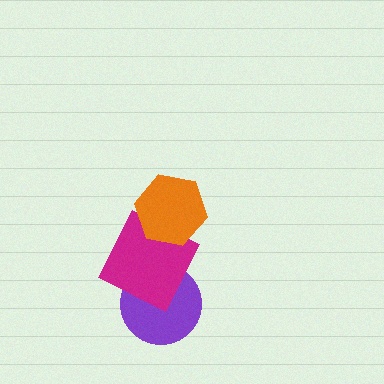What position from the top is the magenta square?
The magenta square is 2nd from the top.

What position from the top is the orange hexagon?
The orange hexagon is 1st from the top.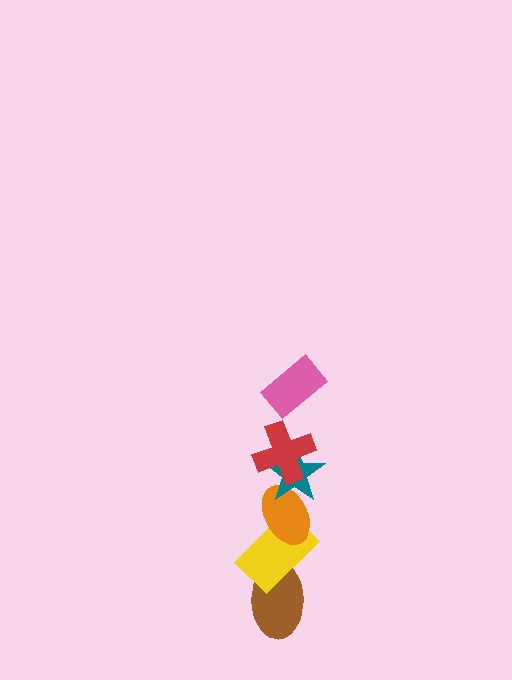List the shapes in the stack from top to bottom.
From top to bottom: the pink rectangle, the red cross, the teal star, the orange ellipse, the yellow rectangle, the brown ellipse.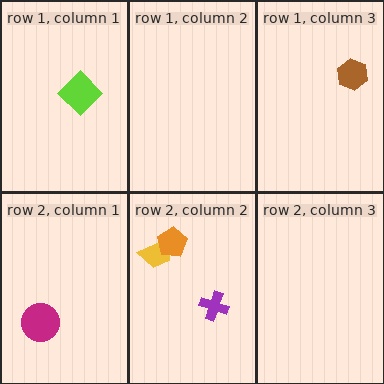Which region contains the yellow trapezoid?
The row 2, column 2 region.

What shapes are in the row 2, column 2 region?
The purple cross, the yellow trapezoid, the orange pentagon.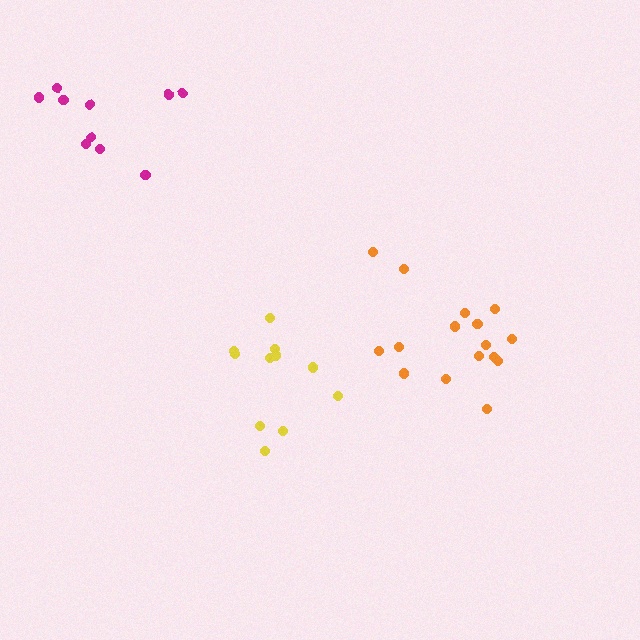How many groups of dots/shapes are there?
There are 3 groups.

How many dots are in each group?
Group 1: 10 dots, Group 2: 16 dots, Group 3: 11 dots (37 total).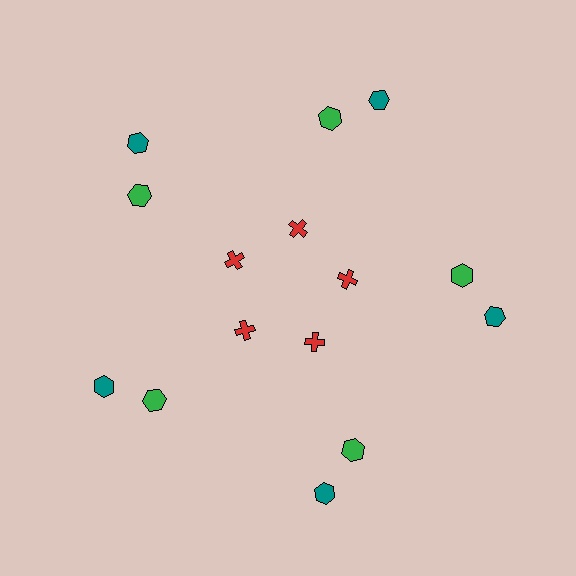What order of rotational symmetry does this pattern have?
This pattern has 5-fold rotational symmetry.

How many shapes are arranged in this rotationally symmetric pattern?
There are 15 shapes, arranged in 5 groups of 3.